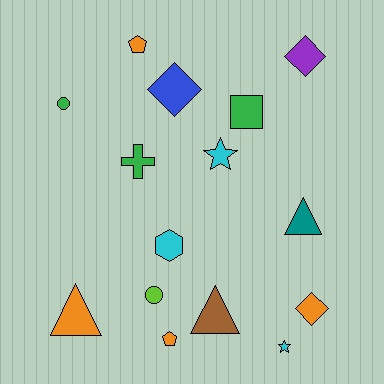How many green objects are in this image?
There are 3 green objects.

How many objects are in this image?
There are 15 objects.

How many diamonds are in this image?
There are 3 diamonds.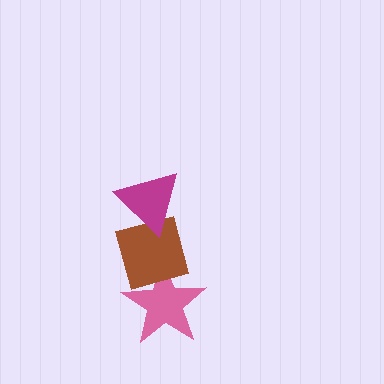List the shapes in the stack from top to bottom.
From top to bottom: the magenta triangle, the brown diamond, the pink star.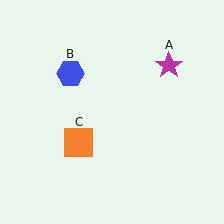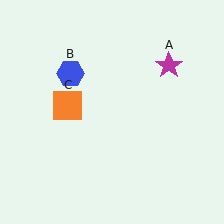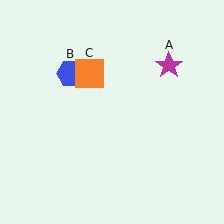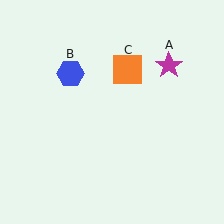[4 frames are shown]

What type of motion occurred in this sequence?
The orange square (object C) rotated clockwise around the center of the scene.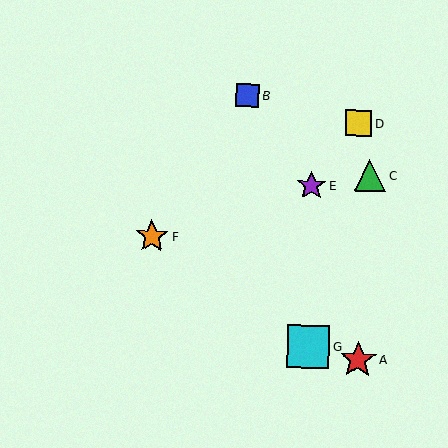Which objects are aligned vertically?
Objects E, G are aligned vertically.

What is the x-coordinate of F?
Object F is at x≈152.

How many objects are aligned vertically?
2 objects (E, G) are aligned vertically.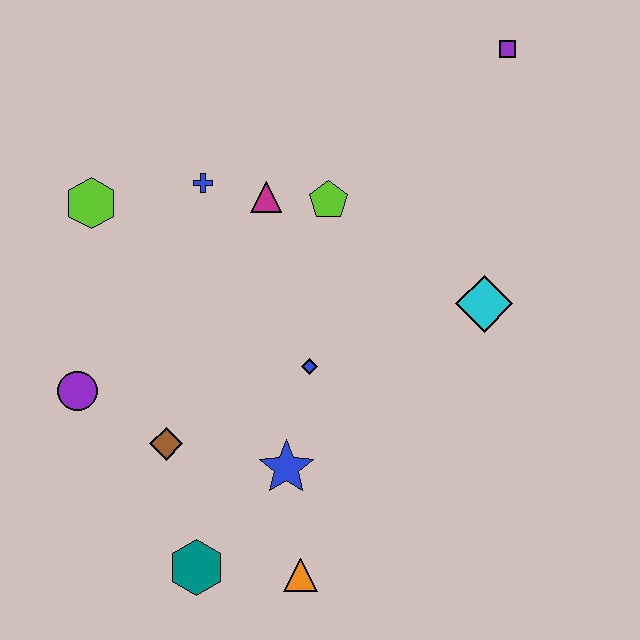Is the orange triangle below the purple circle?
Yes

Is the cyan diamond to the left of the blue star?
No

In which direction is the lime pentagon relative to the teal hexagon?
The lime pentagon is above the teal hexagon.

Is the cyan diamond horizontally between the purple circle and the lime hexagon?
No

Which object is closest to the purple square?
The lime pentagon is closest to the purple square.